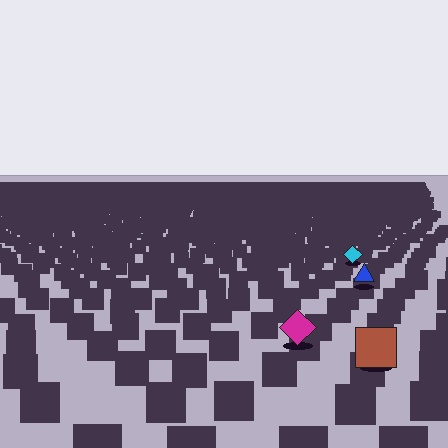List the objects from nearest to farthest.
From nearest to farthest: the brown square, the magenta diamond, the blue triangle, the cyan diamond.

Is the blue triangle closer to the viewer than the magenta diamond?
No. The magenta diamond is closer — you can tell from the texture gradient: the ground texture is coarser near it.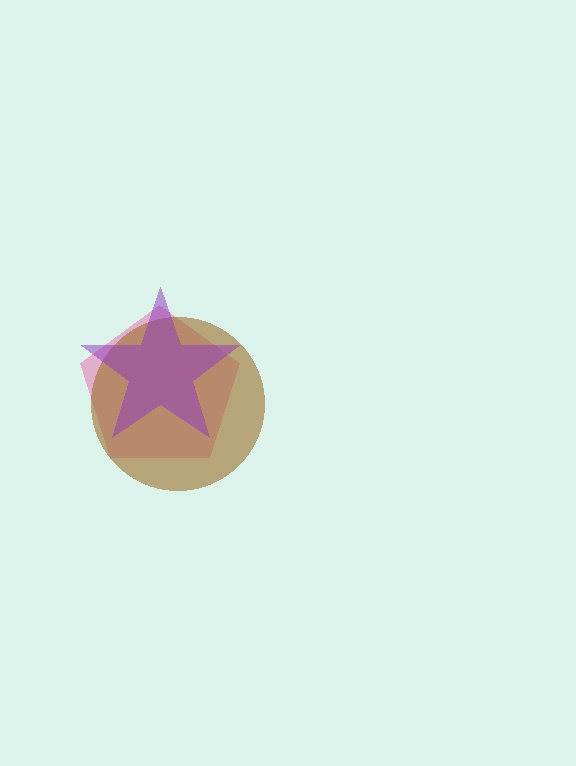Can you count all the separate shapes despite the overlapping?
Yes, there are 3 separate shapes.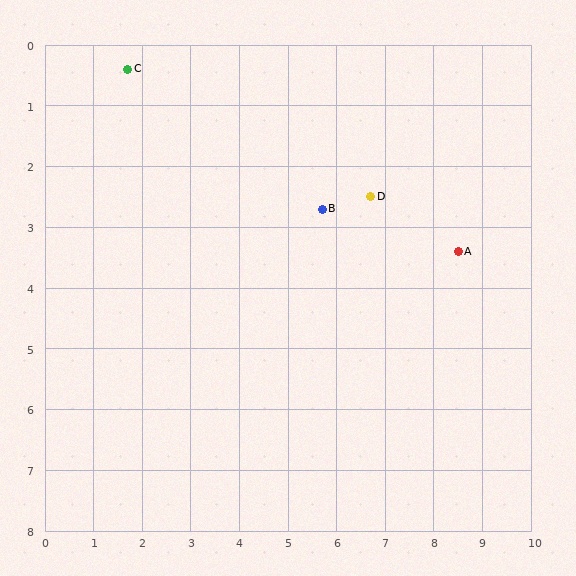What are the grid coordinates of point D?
Point D is at approximately (6.7, 2.5).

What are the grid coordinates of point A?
Point A is at approximately (8.5, 3.4).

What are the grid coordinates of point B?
Point B is at approximately (5.7, 2.7).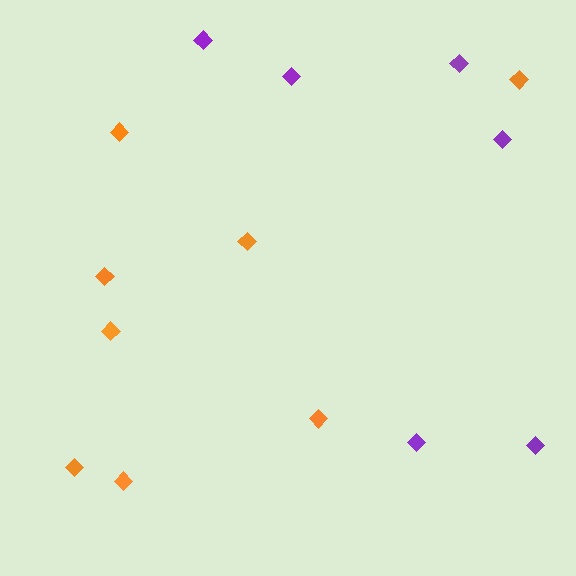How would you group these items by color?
There are 2 groups: one group of orange diamonds (8) and one group of purple diamonds (6).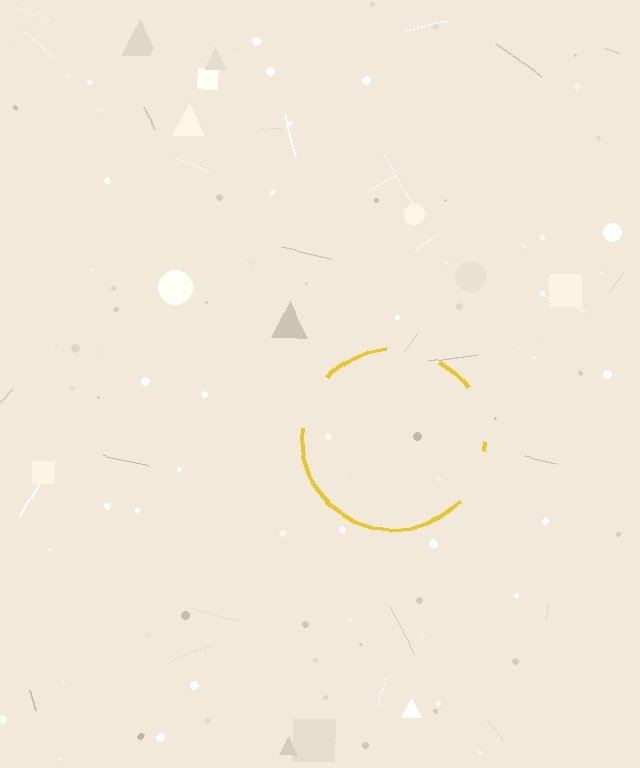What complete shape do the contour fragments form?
The contour fragments form a circle.